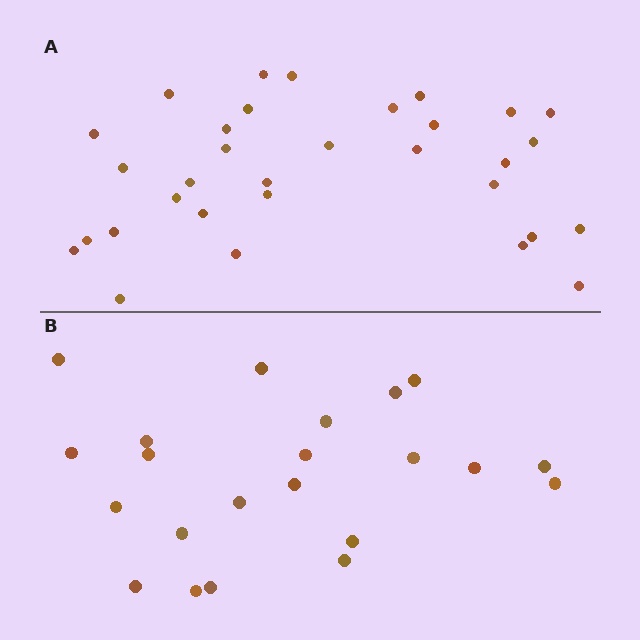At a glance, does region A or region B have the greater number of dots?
Region A (the top region) has more dots.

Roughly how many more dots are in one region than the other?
Region A has roughly 10 or so more dots than region B.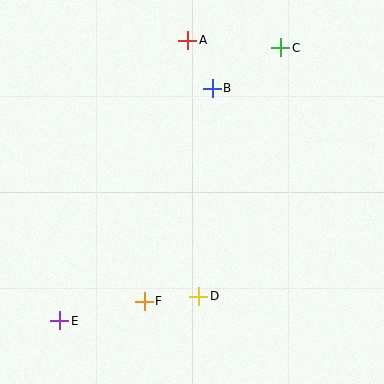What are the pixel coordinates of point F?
Point F is at (144, 301).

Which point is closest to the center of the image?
Point D at (199, 296) is closest to the center.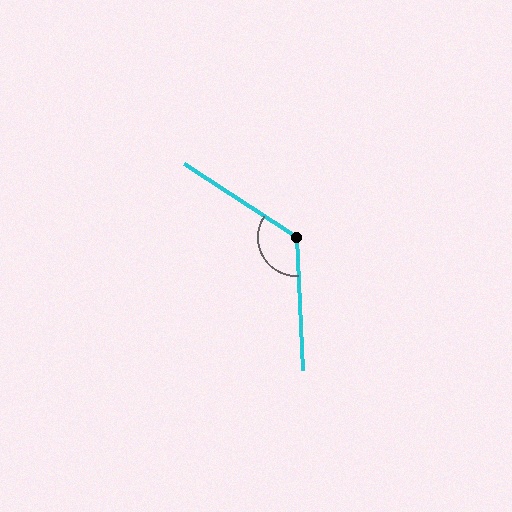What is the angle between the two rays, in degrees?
Approximately 126 degrees.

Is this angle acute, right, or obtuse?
It is obtuse.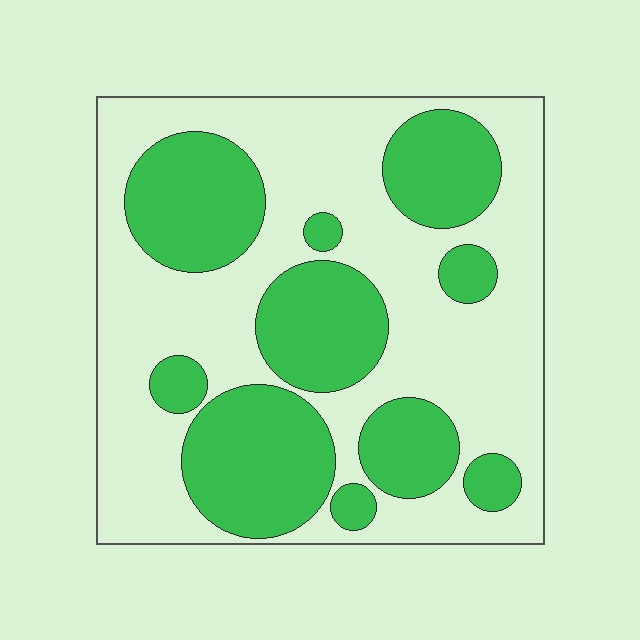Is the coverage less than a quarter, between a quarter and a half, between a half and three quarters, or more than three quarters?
Between a quarter and a half.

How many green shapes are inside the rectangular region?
10.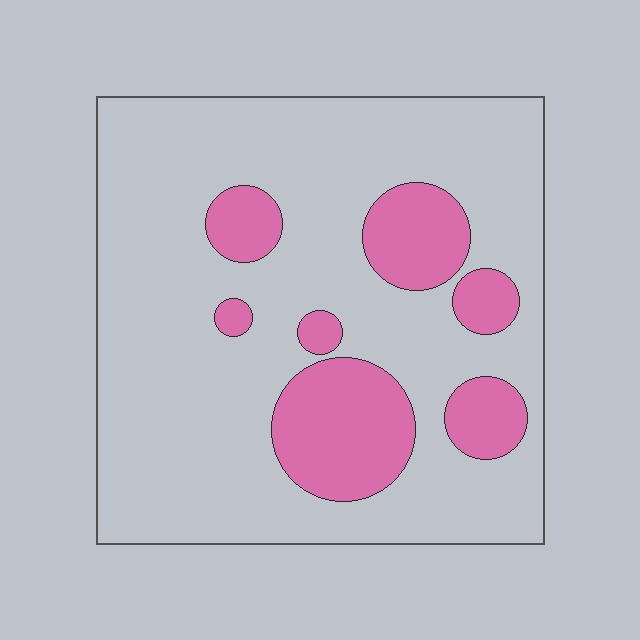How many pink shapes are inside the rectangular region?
7.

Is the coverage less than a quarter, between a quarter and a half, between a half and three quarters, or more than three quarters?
Less than a quarter.